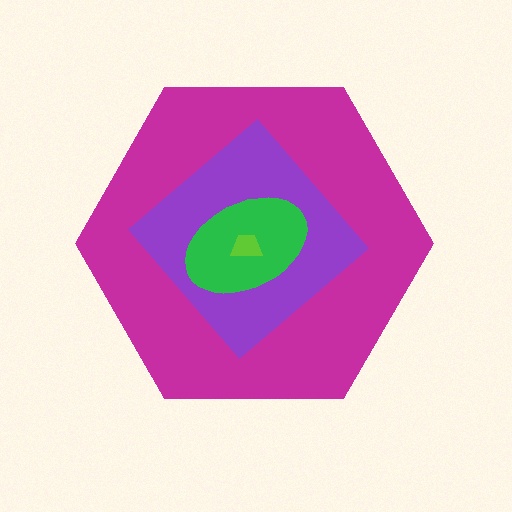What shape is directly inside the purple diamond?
The green ellipse.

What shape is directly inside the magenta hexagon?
The purple diamond.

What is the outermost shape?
The magenta hexagon.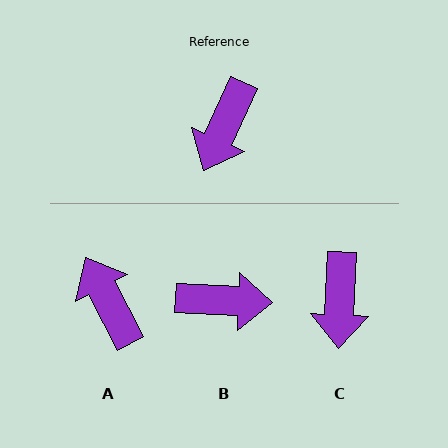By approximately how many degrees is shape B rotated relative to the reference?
Approximately 112 degrees counter-clockwise.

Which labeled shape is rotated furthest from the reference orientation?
A, about 128 degrees away.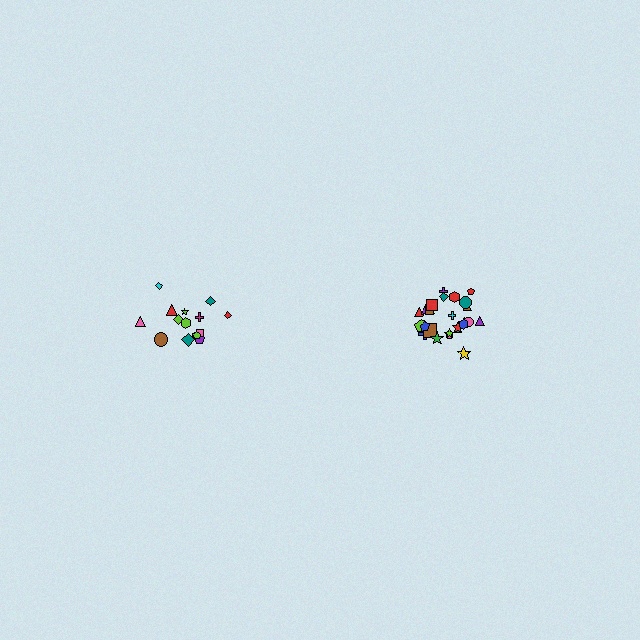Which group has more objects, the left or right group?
The right group.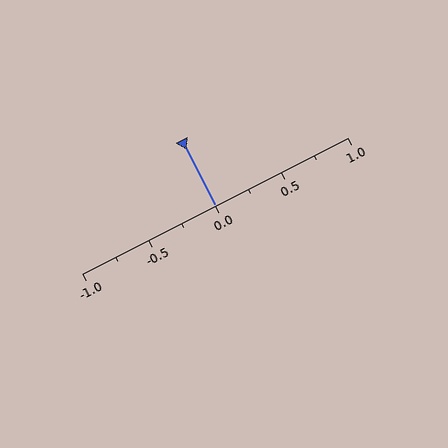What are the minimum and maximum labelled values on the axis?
The axis runs from -1.0 to 1.0.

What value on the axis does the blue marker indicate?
The marker indicates approximately 0.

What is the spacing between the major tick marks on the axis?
The major ticks are spaced 0.5 apart.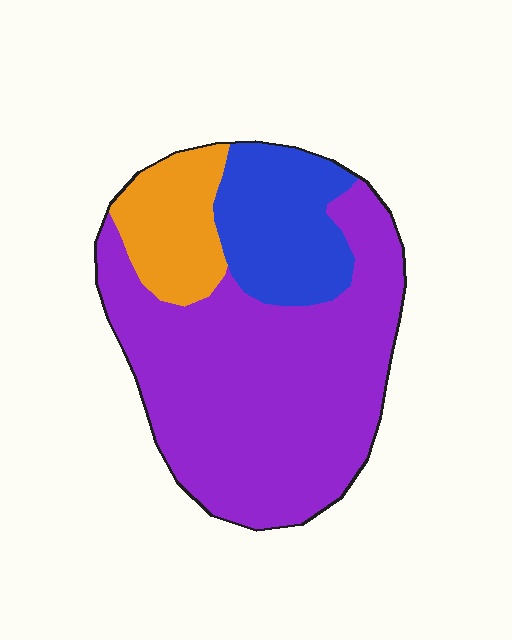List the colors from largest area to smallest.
From largest to smallest: purple, blue, orange.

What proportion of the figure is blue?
Blue covers 20% of the figure.